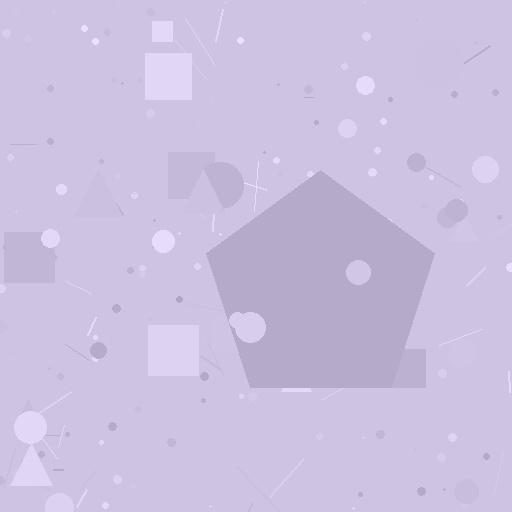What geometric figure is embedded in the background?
A pentagon is embedded in the background.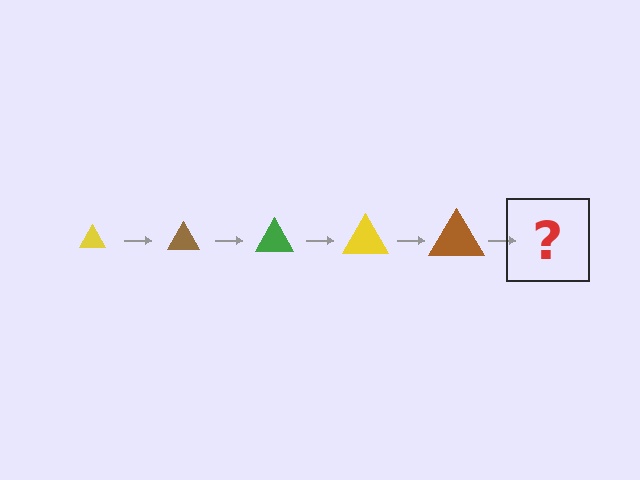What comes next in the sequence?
The next element should be a green triangle, larger than the previous one.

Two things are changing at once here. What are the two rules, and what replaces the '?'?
The two rules are that the triangle grows larger each step and the color cycles through yellow, brown, and green. The '?' should be a green triangle, larger than the previous one.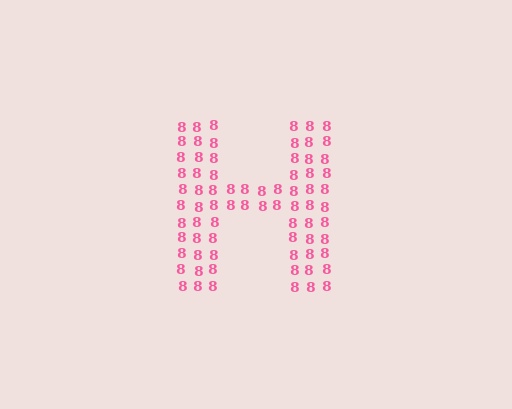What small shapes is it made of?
It is made of small digit 8's.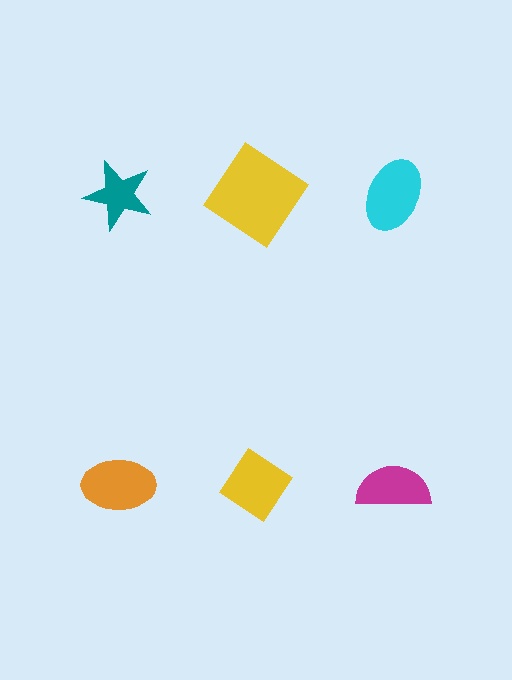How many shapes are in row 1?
3 shapes.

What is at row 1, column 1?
A teal star.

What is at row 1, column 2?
A yellow diamond.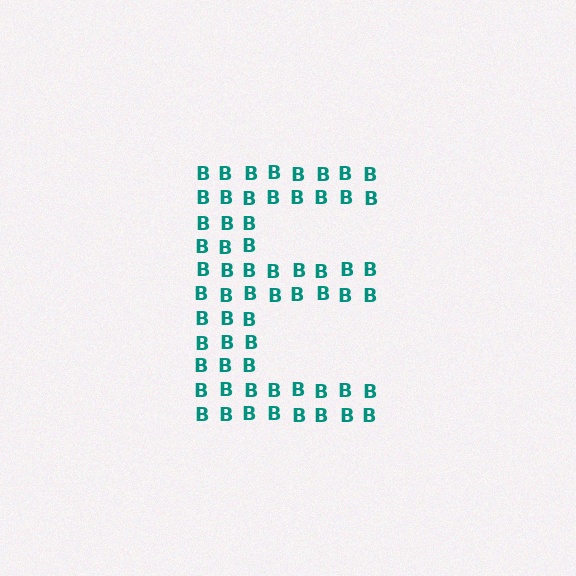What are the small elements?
The small elements are letter B's.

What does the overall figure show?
The overall figure shows the letter E.